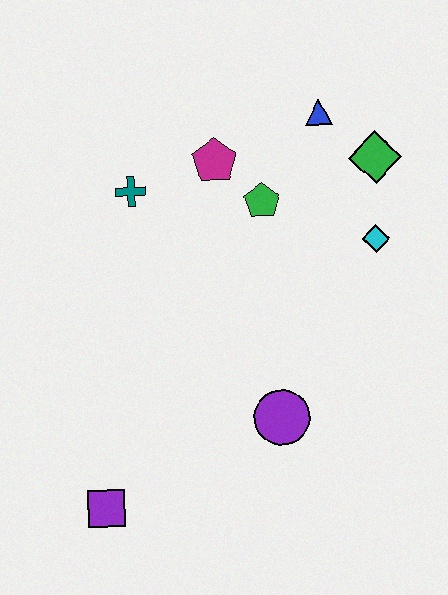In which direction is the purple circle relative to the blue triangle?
The purple circle is below the blue triangle.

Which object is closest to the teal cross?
The magenta pentagon is closest to the teal cross.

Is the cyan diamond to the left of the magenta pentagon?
No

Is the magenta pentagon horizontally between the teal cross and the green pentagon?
Yes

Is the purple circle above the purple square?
Yes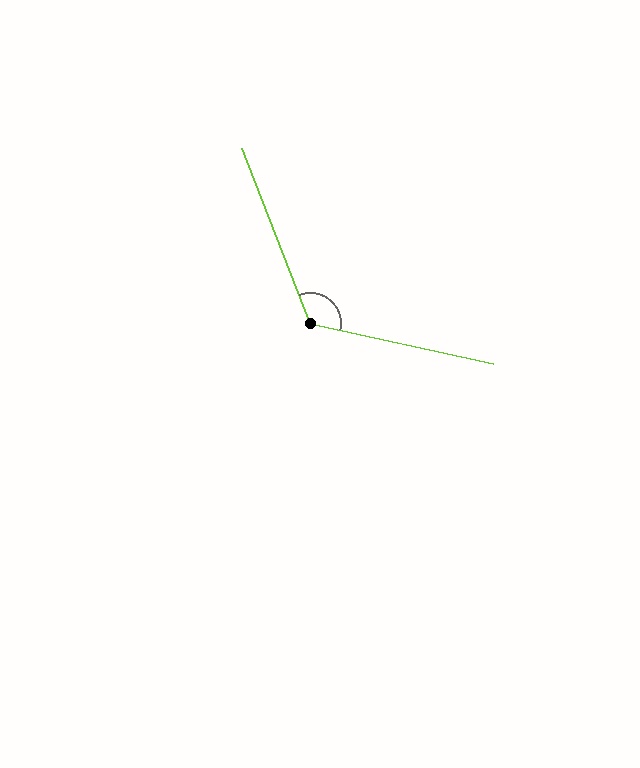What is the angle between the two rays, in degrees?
Approximately 123 degrees.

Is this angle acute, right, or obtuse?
It is obtuse.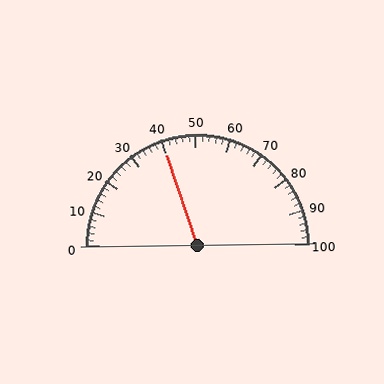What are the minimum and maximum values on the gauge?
The gauge ranges from 0 to 100.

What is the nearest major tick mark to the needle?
The nearest major tick mark is 40.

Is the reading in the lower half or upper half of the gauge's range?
The reading is in the lower half of the range (0 to 100).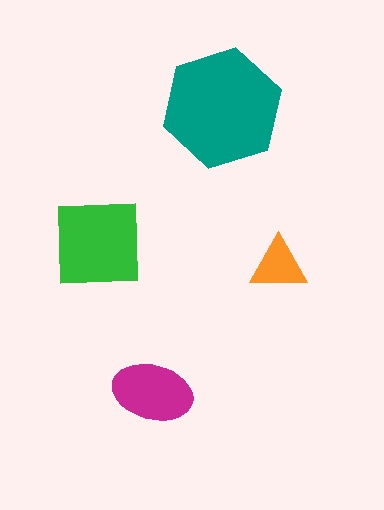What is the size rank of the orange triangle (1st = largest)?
4th.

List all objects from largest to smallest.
The teal hexagon, the green square, the magenta ellipse, the orange triangle.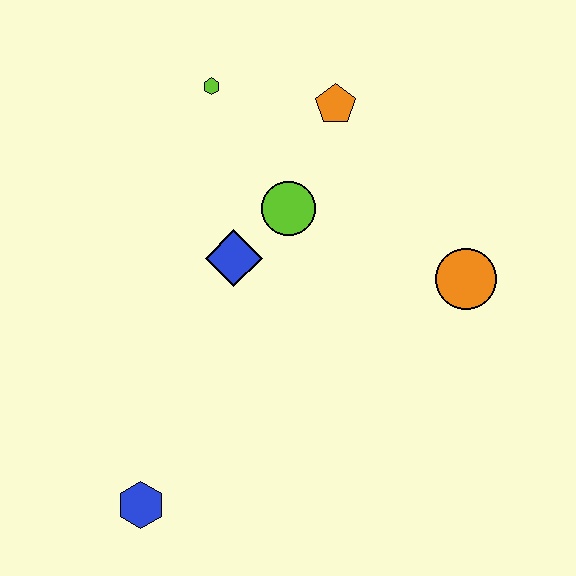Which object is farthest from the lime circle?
The blue hexagon is farthest from the lime circle.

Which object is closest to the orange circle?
The lime circle is closest to the orange circle.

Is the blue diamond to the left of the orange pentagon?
Yes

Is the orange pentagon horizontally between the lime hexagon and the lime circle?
No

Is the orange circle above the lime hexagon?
No